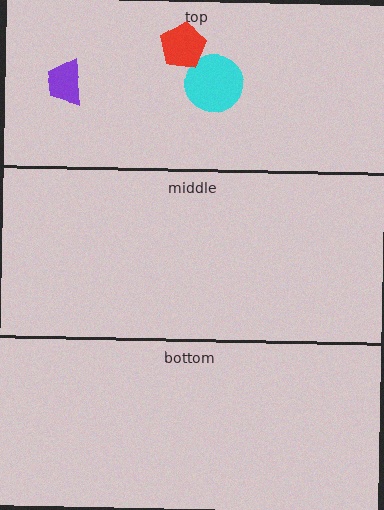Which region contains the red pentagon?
The top region.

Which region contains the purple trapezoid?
The top region.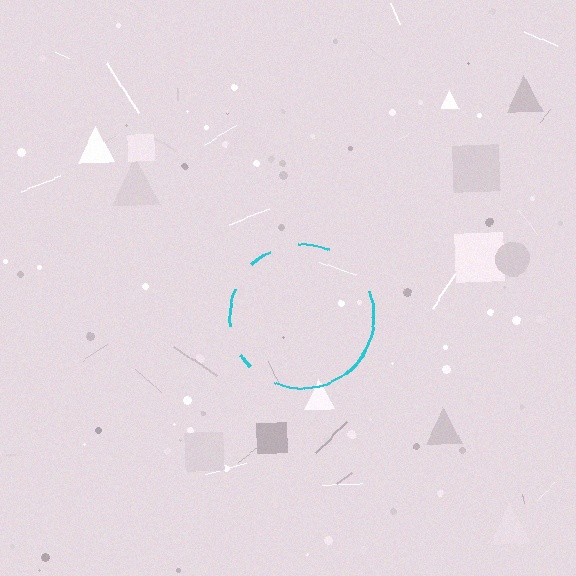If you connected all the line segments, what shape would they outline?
They would outline a circle.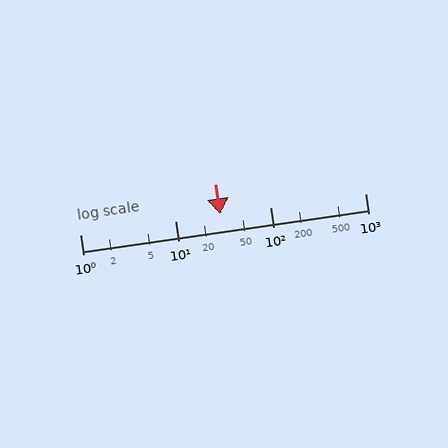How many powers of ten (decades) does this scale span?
The scale spans 3 decades, from 1 to 1000.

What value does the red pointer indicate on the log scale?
The pointer indicates approximately 30.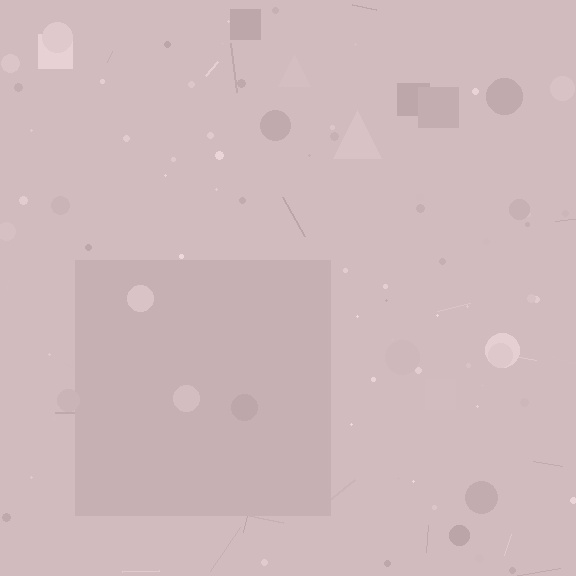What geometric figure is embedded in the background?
A square is embedded in the background.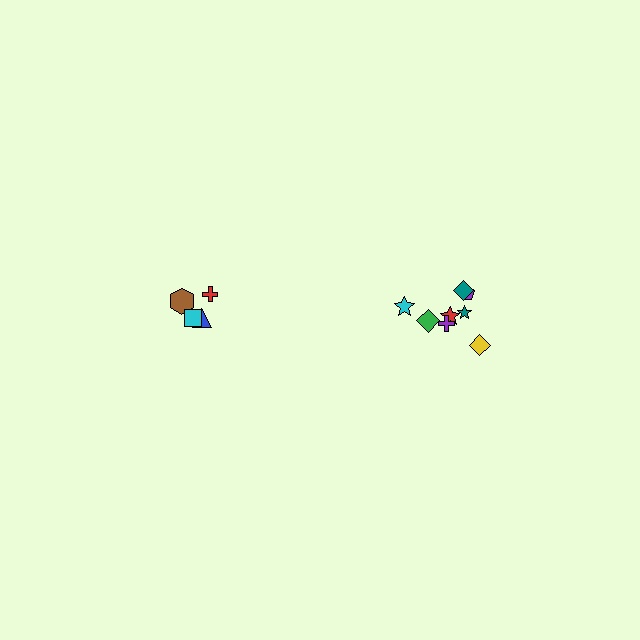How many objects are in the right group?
There are 8 objects.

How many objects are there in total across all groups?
There are 13 objects.